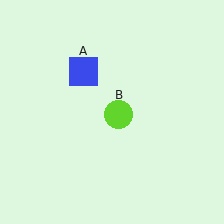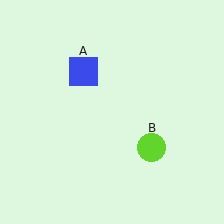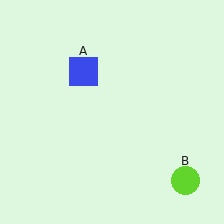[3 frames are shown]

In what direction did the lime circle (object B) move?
The lime circle (object B) moved down and to the right.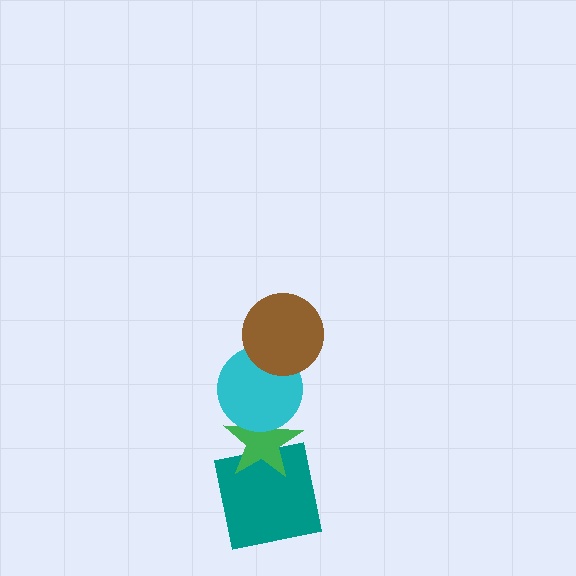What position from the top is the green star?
The green star is 3rd from the top.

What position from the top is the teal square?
The teal square is 4th from the top.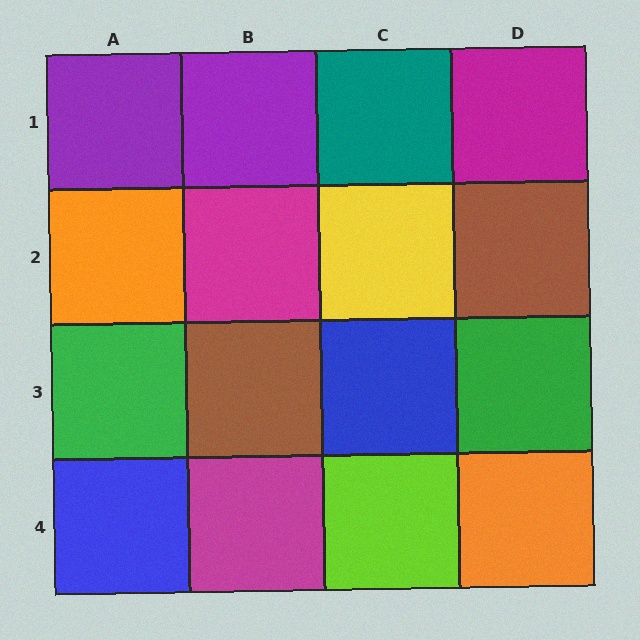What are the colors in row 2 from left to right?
Orange, magenta, yellow, brown.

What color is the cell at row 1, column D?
Magenta.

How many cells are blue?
2 cells are blue.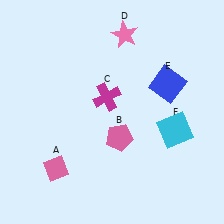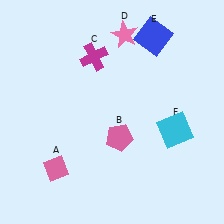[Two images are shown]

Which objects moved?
The objects that moved are: the magenta cross (C), the blue square (E).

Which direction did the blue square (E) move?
The blue square (E) moved up.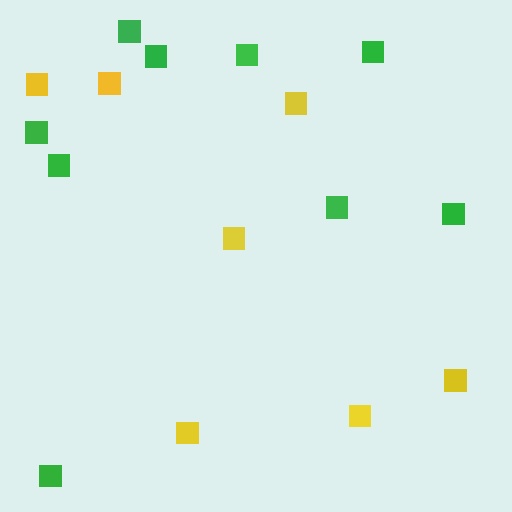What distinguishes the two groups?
There are 2 groups: one group of yellow squares (7) and one group of green squares (9).